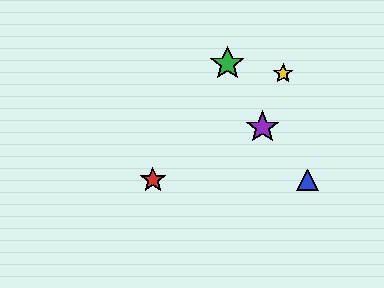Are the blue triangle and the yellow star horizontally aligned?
No, the blue triangle is at y≈180 and the yellow star is at y≈74.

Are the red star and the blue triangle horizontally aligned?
Yes, both are at y≈180.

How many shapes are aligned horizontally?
2 shapes (the red star, the blue triangle) are aligned horizontally.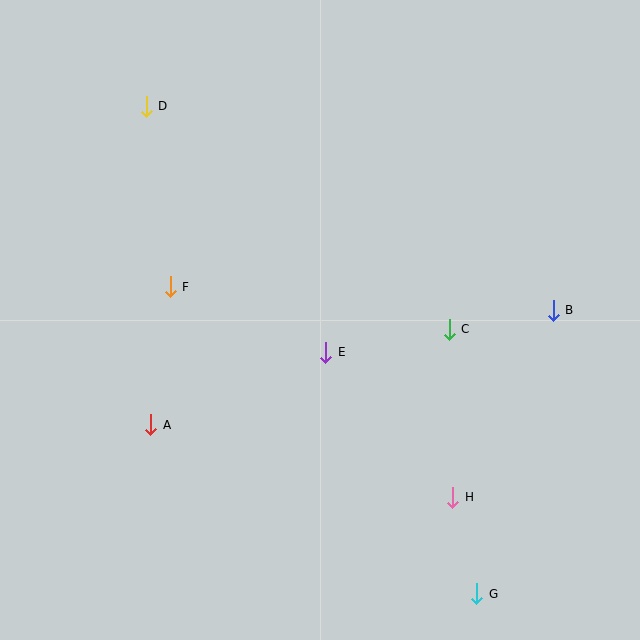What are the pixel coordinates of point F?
Point F is at (170, 287).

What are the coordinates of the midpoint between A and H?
The midpoint between A and H is at (302, 461).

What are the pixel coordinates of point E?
Point E is at (326, 352).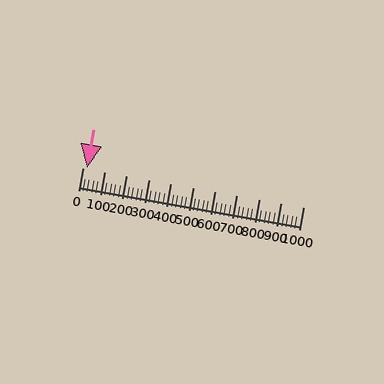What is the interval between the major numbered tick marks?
The major tick marks are spaced 100 units apart.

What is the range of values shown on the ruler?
The ruler shows values from 0 to 1000.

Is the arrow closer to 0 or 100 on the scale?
The arrow is closer to 0.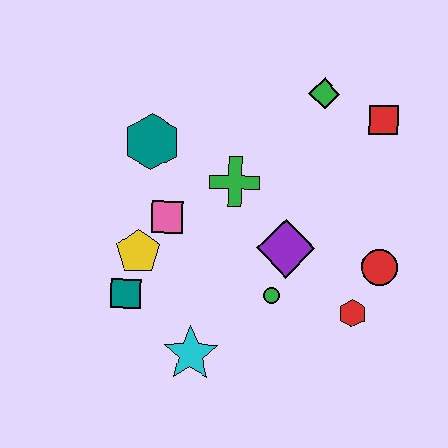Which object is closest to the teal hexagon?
The pink square is closest to the teal hexagon.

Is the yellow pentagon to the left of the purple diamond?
Yes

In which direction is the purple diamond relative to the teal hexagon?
The purple diamond is to the right of the teal hexagon.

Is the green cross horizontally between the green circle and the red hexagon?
No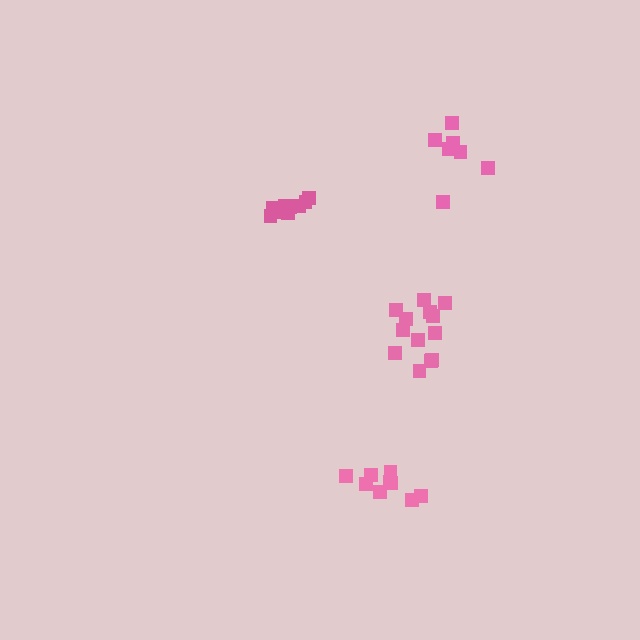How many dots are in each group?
Group 1: 7 dots, Group 2: 13 dots, Group 3: 9 dots, Group 4: 9 dots (38 total).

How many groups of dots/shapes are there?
There are 4 groups.